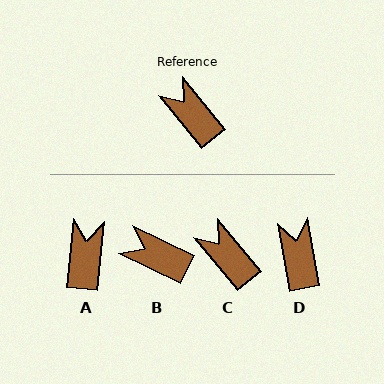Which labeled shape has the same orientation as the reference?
C.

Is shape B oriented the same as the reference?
No, it is off by about 25 degrees.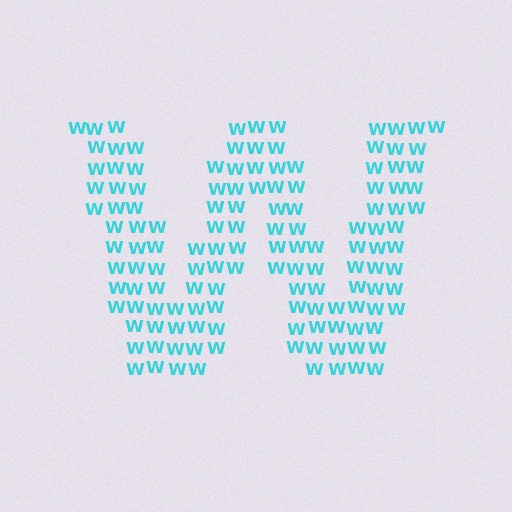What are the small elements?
The small elements are letter W's.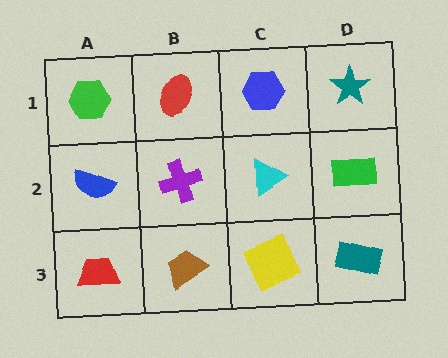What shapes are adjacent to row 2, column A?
A green hexagon (row 1, column A), a red trapezoid (row 3, column A), a purple cross (row 2, column B).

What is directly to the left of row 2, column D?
A cyan triangle.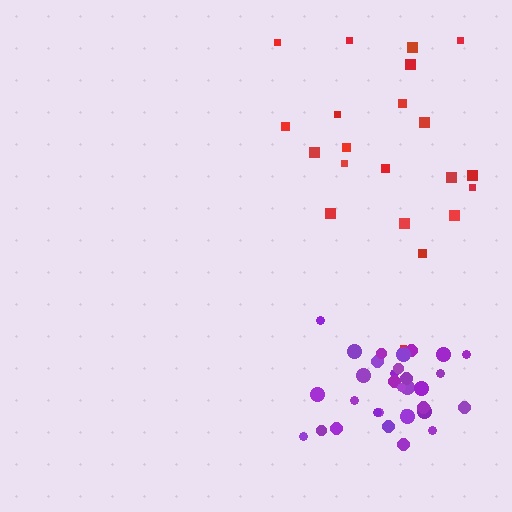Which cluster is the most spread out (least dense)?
Red.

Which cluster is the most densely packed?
Purple.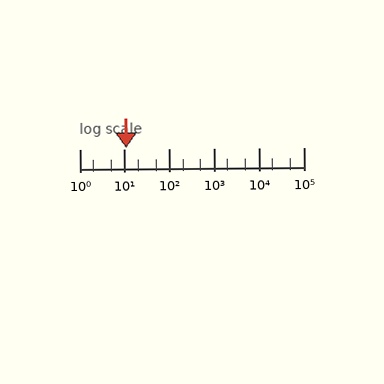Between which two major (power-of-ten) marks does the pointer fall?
The pointer is between 10 and 100.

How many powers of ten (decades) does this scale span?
The scale spans 5 decades, from 1 to 100000.